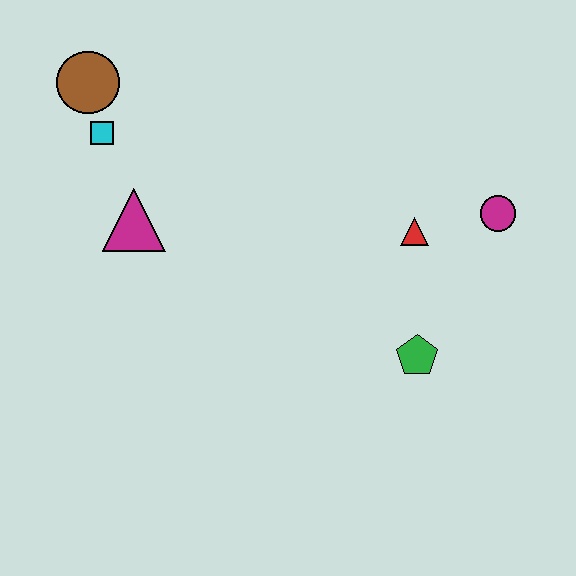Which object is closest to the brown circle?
The cyan square is closest to the brown circle.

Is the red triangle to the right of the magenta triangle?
Yes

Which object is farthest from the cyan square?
The magenta circle is farthest from the cyan square.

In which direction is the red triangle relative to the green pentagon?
The red triangle is above the green pentagon.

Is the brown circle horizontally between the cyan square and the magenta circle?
No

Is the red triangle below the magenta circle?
Yes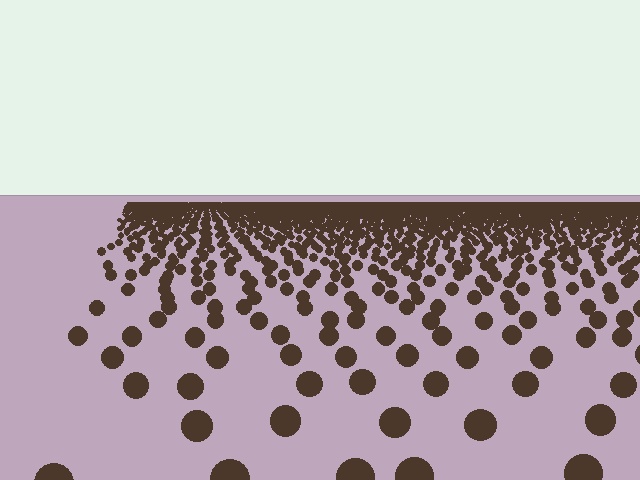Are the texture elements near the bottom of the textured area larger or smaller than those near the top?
Larger. Near the bottom, elements are closer to the viewer and appear at a bigger on-screen size.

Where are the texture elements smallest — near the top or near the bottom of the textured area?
Near the top.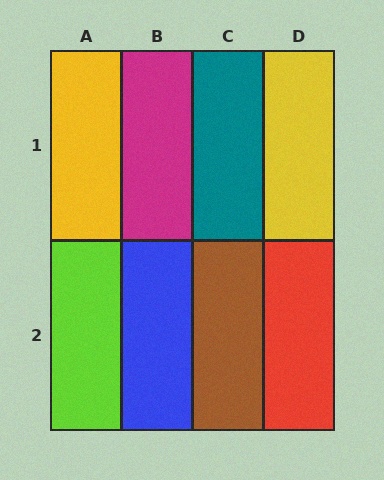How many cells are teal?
1 cell is teal.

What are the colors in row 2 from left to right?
Lime, blue, brown, red.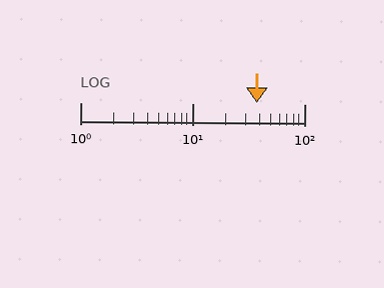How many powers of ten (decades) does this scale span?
The scale spans 2 decades, from 1 to 100.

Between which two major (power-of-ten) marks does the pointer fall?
The pointer is between 10 and 100.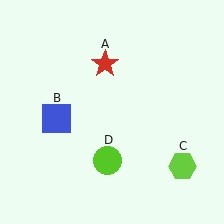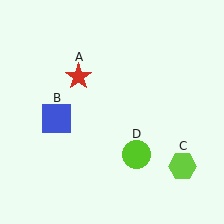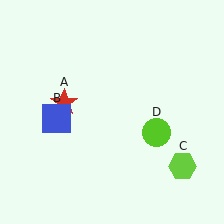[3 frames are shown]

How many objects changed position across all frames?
2 objects changed position: red star (object A), lime circle (object D).